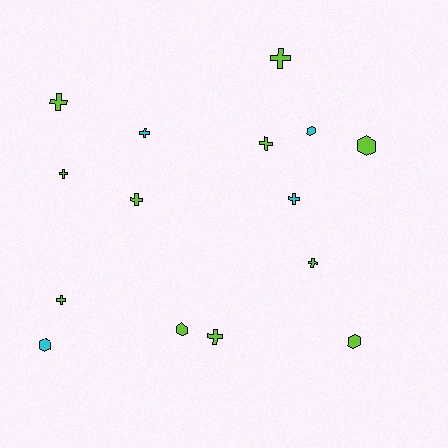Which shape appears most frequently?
Cross, with 10 objects.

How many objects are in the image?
There are 15 objects.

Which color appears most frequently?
Lime, with 11 objects.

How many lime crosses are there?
There are 8 lime crosses.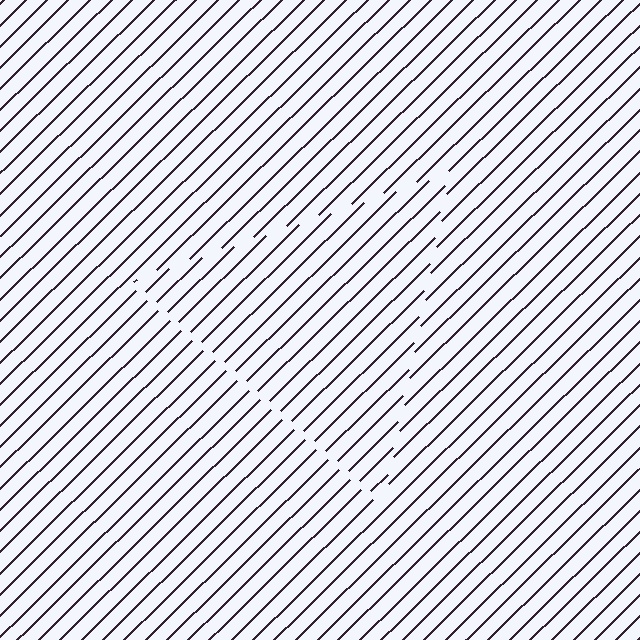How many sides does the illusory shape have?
3 sides — the line-ends trace a triangle.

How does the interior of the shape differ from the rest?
The interior of the shape contains the same grating, shifted by half a period — the contour is defined by the phase discontinuity where line-ends from the inner and outer gratings abut.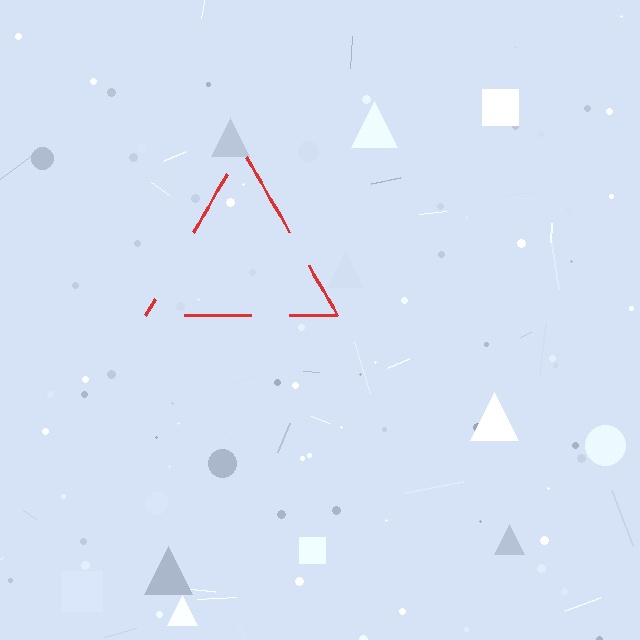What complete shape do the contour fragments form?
The contour fragments form a triangle.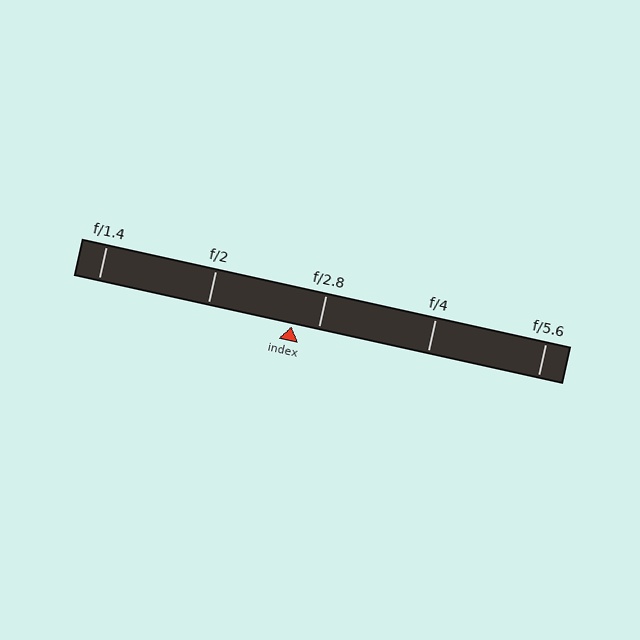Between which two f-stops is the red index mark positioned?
The index mark is between f/2 and f/2.8.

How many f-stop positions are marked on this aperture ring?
There are 5 f-stop positions marked.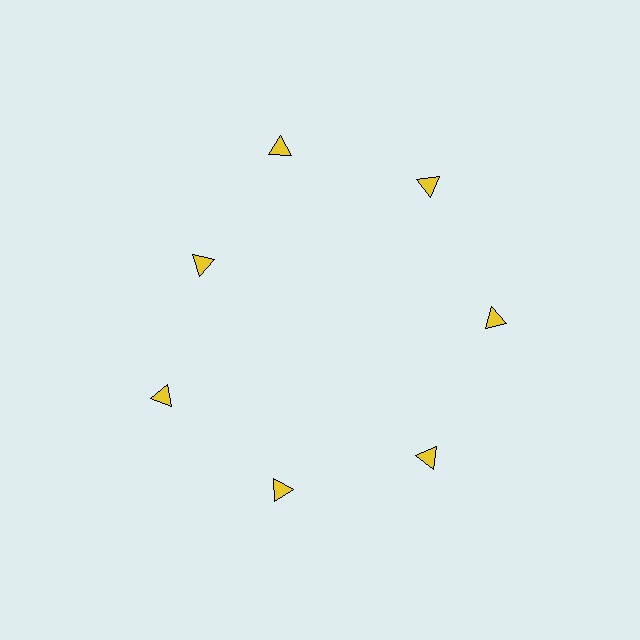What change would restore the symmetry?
The symmetry would be restored by moving it outward, back onto the ring so that all 7 triangles sit at equal angles and equal distance from the center.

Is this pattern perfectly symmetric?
No. The 7 yellow triangles are arranged in a ring, but one element near the 10 o'clock position is pulled inward toward the center, breaking the 7-fold rotational symmetry.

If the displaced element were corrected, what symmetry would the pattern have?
It would have 7-fold rotational symmetry — the pattern would map onto itself every 51 degrees.